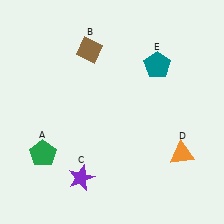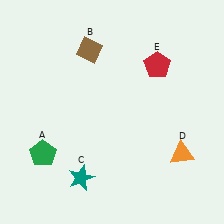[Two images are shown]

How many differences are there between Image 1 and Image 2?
There are 2 differences between the two images.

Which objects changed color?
C changed from purple to teal. E changed from teal to red.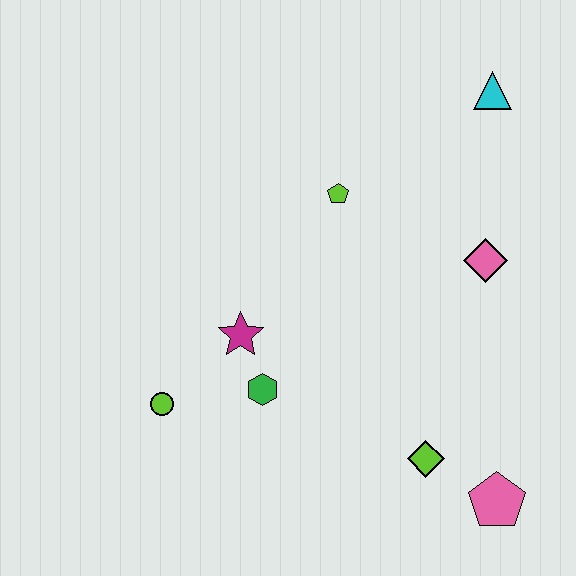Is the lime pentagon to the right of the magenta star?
Yes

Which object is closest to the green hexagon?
The magenta star is closest to the green hexagon.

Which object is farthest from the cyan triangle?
The lime circle is farthest from the cyan triangle.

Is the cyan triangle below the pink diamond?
No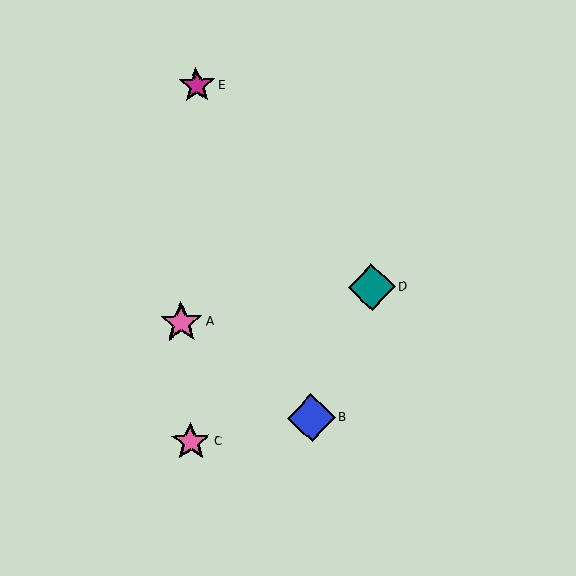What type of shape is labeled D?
Shape D is a teal diamond.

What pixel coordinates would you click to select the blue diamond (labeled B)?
Click at (311, 418) to select the blue diamond B.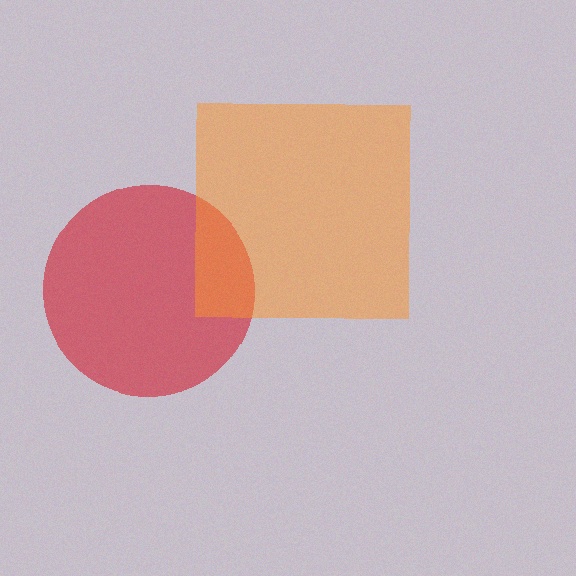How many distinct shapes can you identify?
There are 2 distinct shapes: a red circle, an orange square.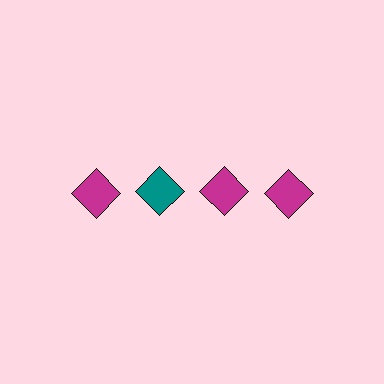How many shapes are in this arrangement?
There are 4 shapes arranged in a grid pattern.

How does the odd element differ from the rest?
It has a different color: teal instead of magenta.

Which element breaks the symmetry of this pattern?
The teal diamond in the top row, second from left column breaks the symmetry. All other shapes are magenta diamonds.